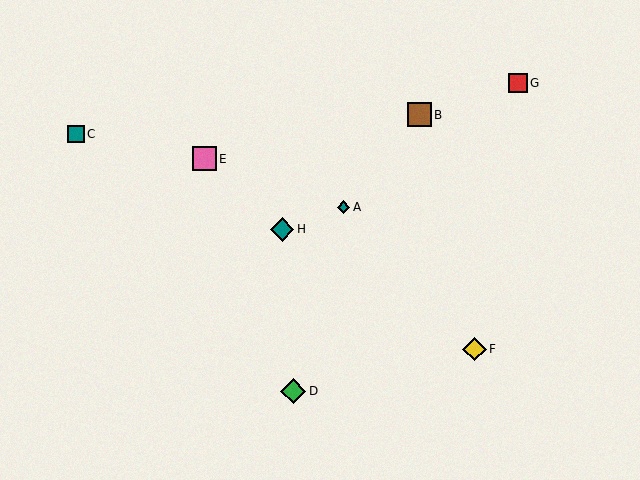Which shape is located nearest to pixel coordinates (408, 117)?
The brown square (labeled B) at (419, 115) is nearest to that location.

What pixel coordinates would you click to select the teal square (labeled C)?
Click at (76, 134) to select the teal square C.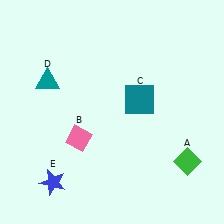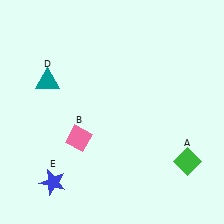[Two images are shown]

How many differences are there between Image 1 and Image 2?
There is 1 difference between the two images.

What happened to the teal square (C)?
The teal square (C) was removed in Image 2. It was in the top-right area of Image 1.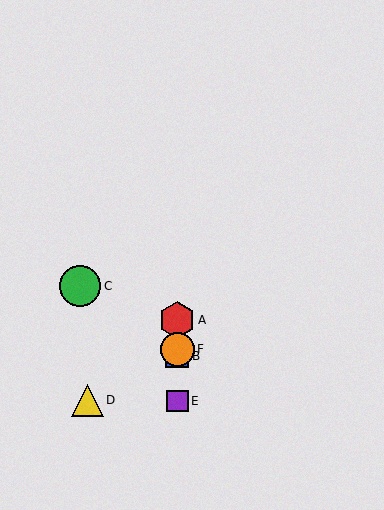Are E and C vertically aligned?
No, E is at x≈177 and C is at x≈80.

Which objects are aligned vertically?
Objects A, B, E, F are aligned vertically.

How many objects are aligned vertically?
4 objects (A, B, E, F) are aligned vertically.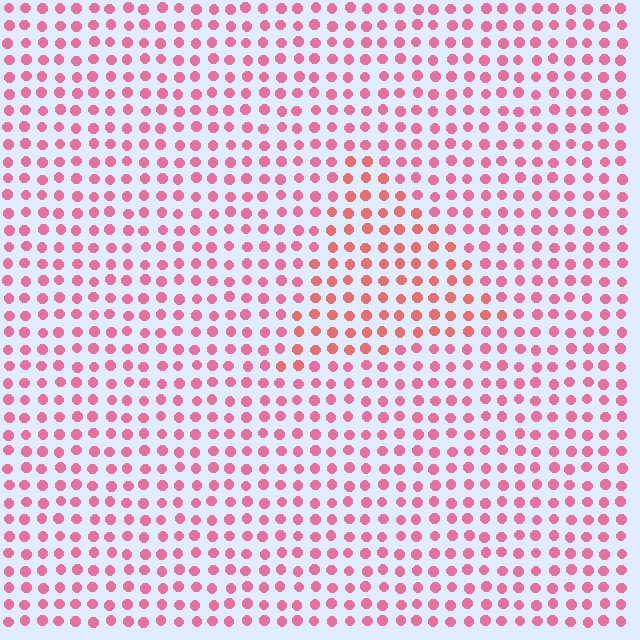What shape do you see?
I see a triangle.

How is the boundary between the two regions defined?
The boundary is defined purely by a slight shift in hue (about 24 degrees). Spacing, size, and orientation are identical on both sides.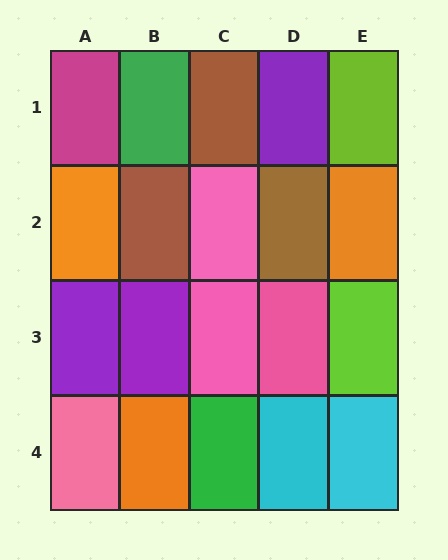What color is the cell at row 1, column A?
Magenta.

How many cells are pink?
4 cells are pink.